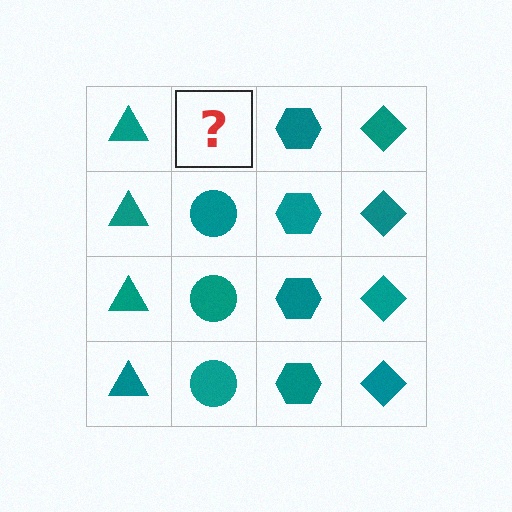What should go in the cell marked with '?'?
The missing cell should contain a teal circle.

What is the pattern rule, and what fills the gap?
The rule is that each column has a consistent shape. The gap should be filled with a teal circle.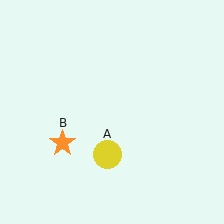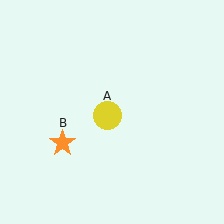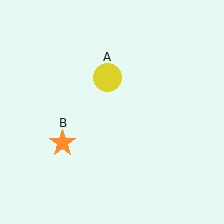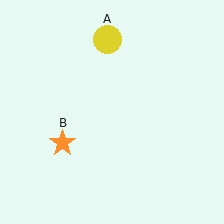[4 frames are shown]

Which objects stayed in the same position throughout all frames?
Orange star (object B) remained stationary.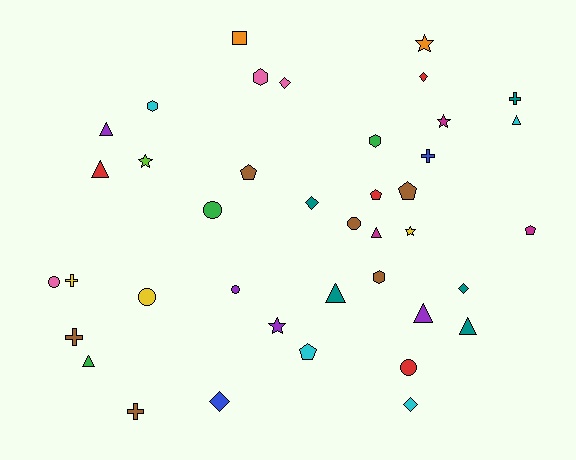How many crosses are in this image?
There are 5 crosses.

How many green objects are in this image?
There are 3 green objects.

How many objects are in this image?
There are 40 objects.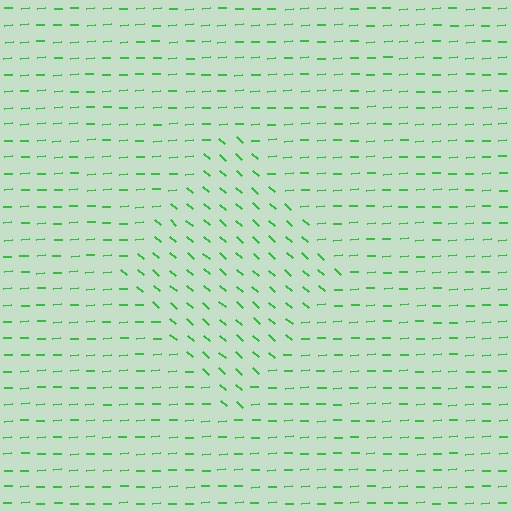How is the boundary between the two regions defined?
The boundary is defined purely by a change in line orientation (approximately 45 degrees difference). All lines are the same color and thickness.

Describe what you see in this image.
The image is filled with small green line segments. A diamond region in the image has lines oriented differently from the surrounding lines, creating a visible texture boundary.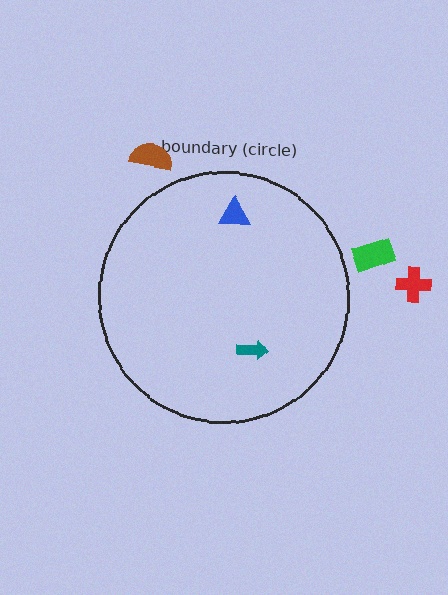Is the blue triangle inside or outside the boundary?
Inside.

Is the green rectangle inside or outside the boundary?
Outside.